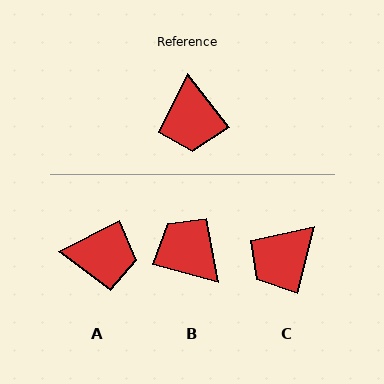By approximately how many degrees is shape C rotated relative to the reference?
Approximately 52 degrees clockwise.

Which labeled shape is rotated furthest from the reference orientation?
B, about 143 degrees away.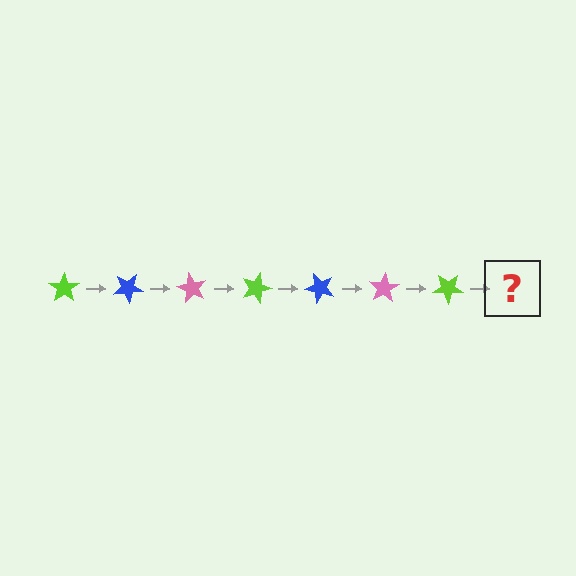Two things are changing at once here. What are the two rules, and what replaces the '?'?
The two rules are that it rotates 30 degrees each step and the color cycles through lime, blue, and pink. The '?' should be a blue star, rotated 210 degrees from the start.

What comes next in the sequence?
The next element should be a blue star, rotated 210 degrees from the start.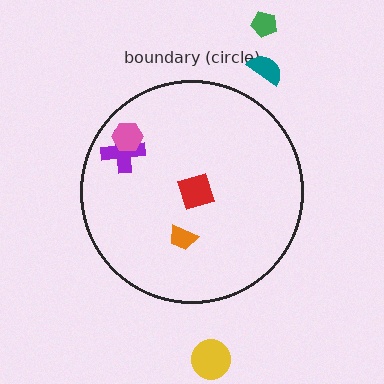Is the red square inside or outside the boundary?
Inside.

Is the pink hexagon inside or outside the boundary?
Inside.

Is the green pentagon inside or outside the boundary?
Outside.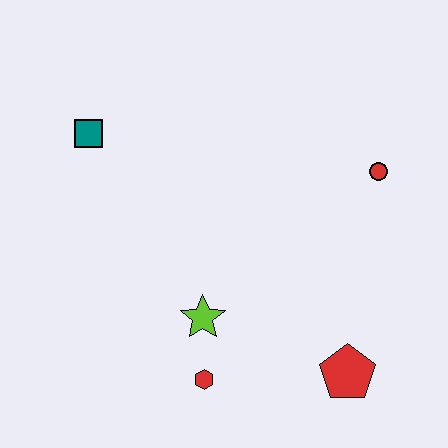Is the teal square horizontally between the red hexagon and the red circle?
No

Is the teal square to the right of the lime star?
No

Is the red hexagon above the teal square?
No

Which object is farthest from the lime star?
The red circle is farthest from the lime star.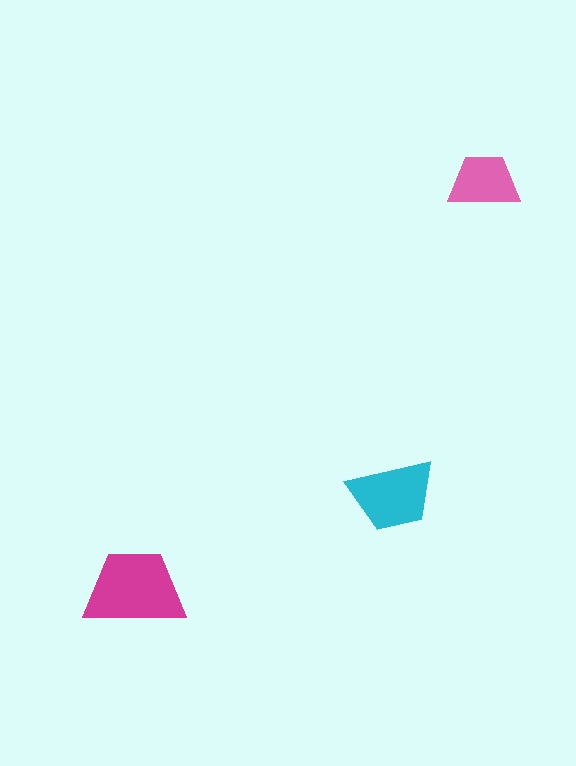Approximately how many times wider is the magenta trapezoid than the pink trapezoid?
About 1.5 times wider.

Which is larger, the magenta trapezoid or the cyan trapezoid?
The magenta one.